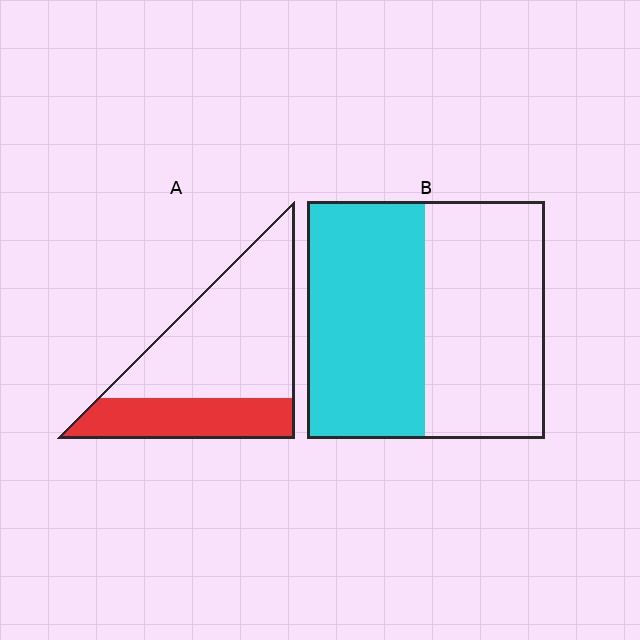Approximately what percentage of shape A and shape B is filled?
A is approximately 30% and B is approximately 50%.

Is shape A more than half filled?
No.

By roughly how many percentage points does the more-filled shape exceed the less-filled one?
By roughly 20 percentage points (B over A).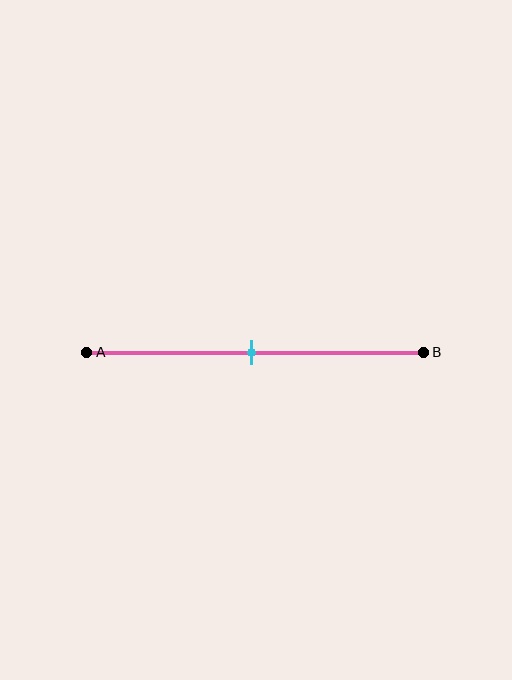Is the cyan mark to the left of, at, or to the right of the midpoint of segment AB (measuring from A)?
The cyan mark is approximately at the midpoint of segment AB.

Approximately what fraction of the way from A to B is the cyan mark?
The cyan mark is approximately 50% of the way from A to B.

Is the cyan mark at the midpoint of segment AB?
Yes, the mark is approximately at the midpoint.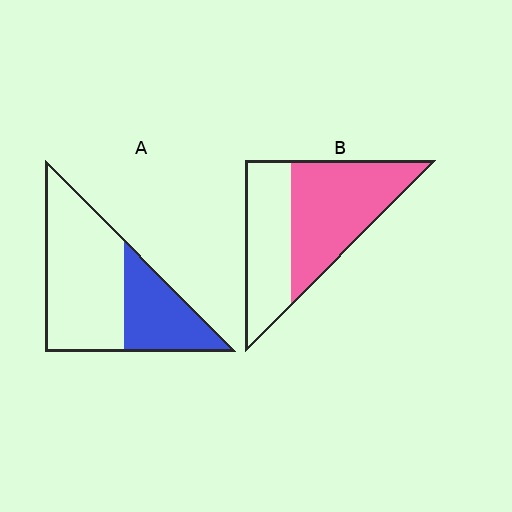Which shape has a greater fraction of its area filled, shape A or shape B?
Shape B.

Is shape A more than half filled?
No.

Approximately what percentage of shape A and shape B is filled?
A is approximately 35% and B is approximately 60%.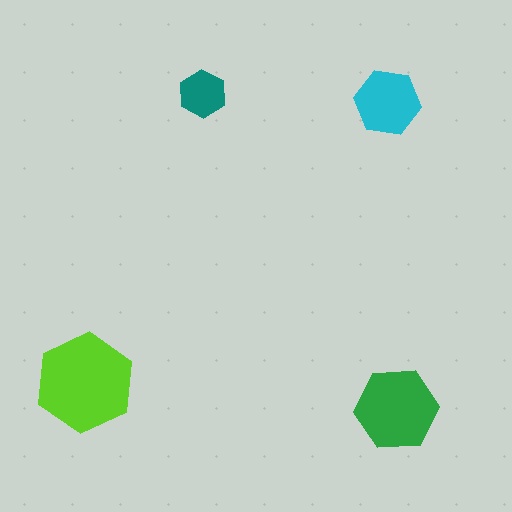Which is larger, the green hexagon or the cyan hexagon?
The green one.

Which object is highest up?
The teal hexagon is topmost.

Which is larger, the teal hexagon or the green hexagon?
The green one.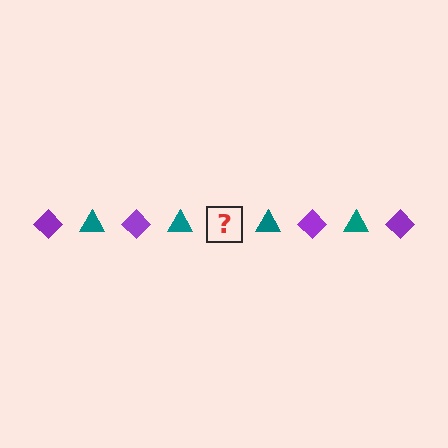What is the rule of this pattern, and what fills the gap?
The rule is that the pattern alternates between purple diamond and teal triangle. The gap should be filled with a purple diamond.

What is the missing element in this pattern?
The missing element is a purple diamond.